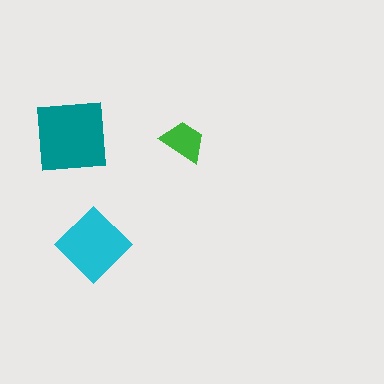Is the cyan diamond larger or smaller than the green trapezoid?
Larger.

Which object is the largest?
The teal square.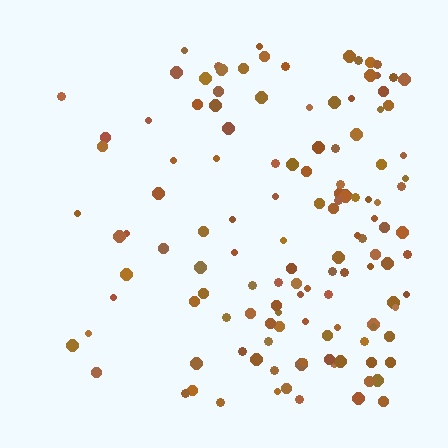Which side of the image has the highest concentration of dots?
The right.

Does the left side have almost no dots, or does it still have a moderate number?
Still a moderate number, just noticeably fewer than the right.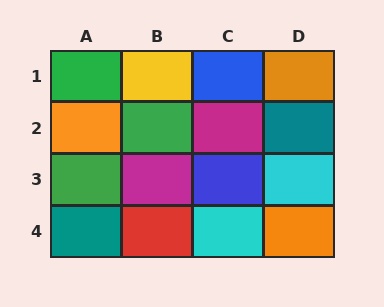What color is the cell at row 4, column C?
Cyan.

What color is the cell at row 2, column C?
Magenta.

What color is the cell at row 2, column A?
Orange.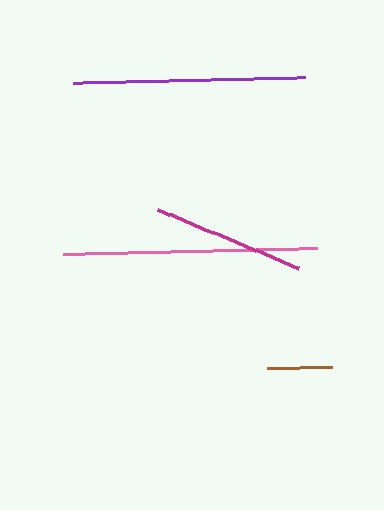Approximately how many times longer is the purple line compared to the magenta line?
The purple line is approximately 1.5 times the length of the magenta line.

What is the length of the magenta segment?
The magenta segment is approximately 153 pixels long.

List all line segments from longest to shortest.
From longest to shortest: pink, purple, magenta, brown.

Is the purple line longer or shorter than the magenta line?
The purple line is longer than the magenta line.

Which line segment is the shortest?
The brown line is the shortest at approximately 66 pixels.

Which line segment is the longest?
The pink line is the longest at approximately 254 pixels.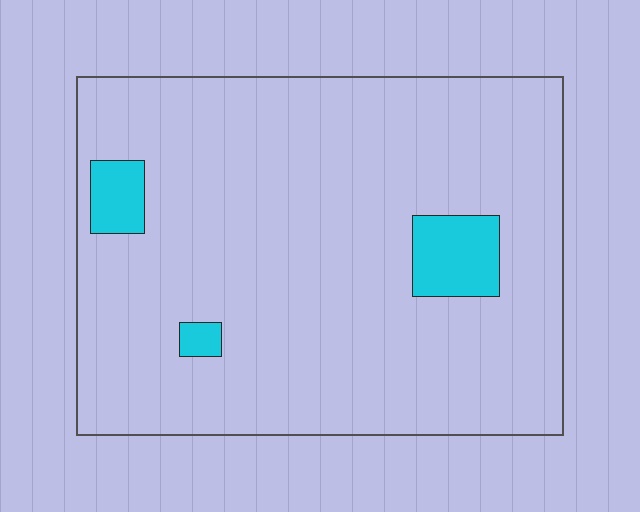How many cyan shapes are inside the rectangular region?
3.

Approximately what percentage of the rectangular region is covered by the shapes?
Approximately 5%.